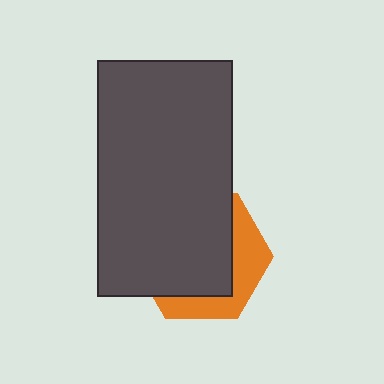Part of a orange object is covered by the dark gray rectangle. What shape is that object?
It is a hexagon.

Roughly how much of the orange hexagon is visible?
A small part of it is visible (roughly 32%).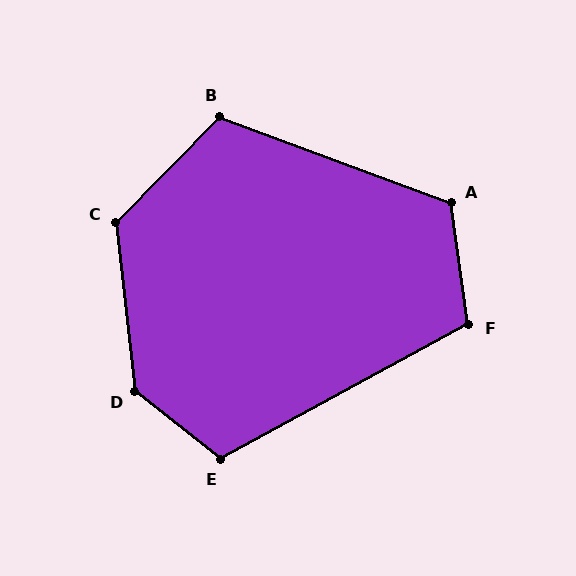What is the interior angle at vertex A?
Approximately 118 degrees (obtuse).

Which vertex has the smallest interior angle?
F, at approximately 110 degrees.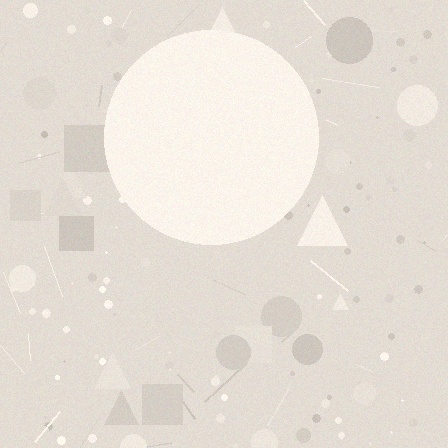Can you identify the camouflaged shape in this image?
The camouflaged shape is a circle.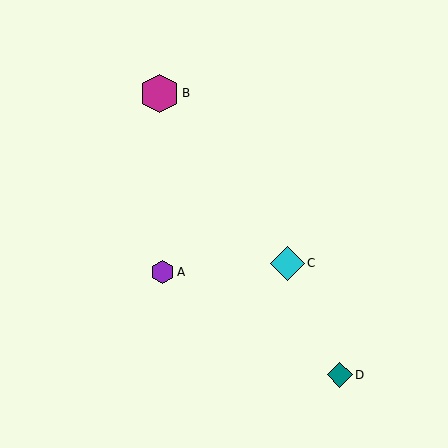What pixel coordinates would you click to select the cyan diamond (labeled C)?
Click at (287, 263) to select the cyan diamond C.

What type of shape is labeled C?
Shape C is a cyan diamond.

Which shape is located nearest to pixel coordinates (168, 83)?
The magenta hexagon (labeled B) at (159, 93) is nearest to that location.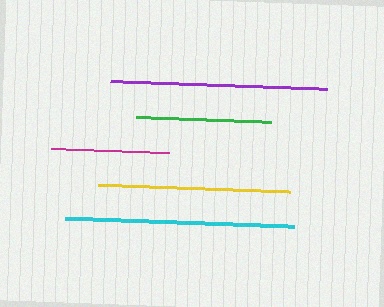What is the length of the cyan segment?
The cyan segment is approximately 230 pixels long.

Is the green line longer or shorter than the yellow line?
The yellow line is longer than the green line.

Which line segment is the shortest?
The magenta line is the shortest at approximately 119 pixels.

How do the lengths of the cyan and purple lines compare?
The cyan and purple lines are approximately the same length.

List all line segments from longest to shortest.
From longest to shortest: cyan, purple, yellow, green, magenta.